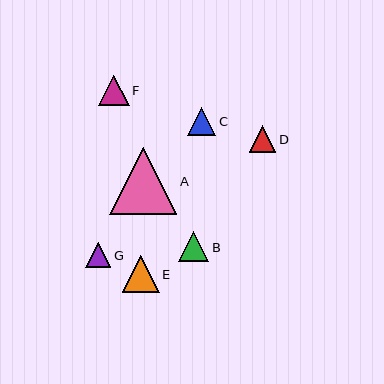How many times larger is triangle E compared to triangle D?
Triangle E is approximately 1.4 times the size of triangle D.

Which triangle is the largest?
Triangle A is the largest with a size of approximately 67 pixels.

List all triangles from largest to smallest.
From largest to smallest: A, E, F, B, C, D, G.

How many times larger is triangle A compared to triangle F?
Triangle A is approximately 2.2 times the size of triangle F.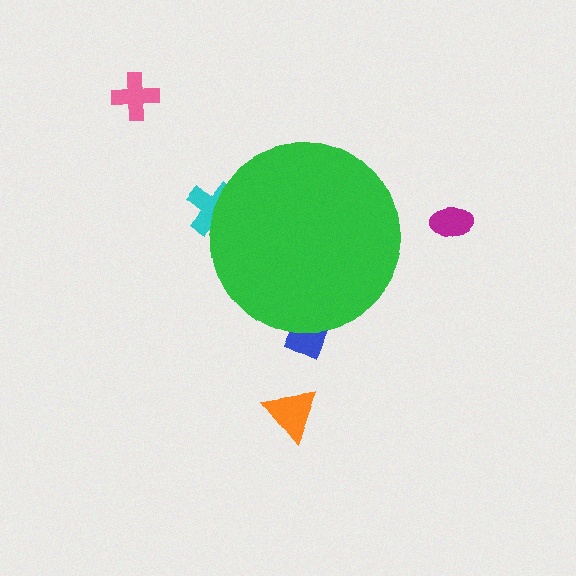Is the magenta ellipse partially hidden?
No, the magenta ellipse is fully visible.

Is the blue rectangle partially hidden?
Yes, the blue rectangle is partially hidden behind the green circle.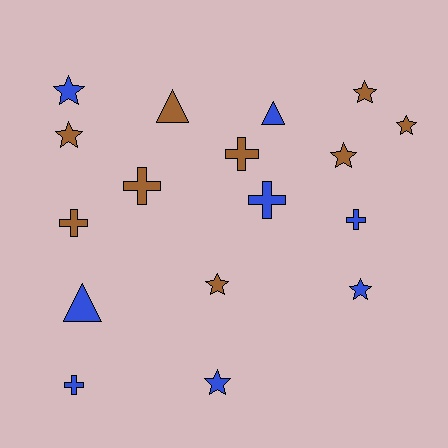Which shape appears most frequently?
Star, with 8 objects.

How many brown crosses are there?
There are 3 brown crosses.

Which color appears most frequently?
Brown, with 9 objects.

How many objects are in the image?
There are 17 objects.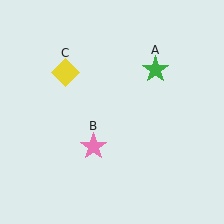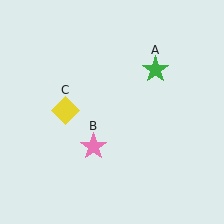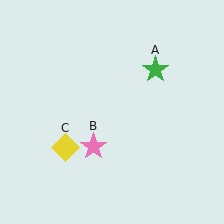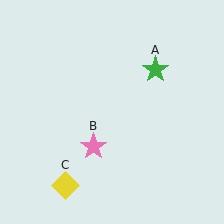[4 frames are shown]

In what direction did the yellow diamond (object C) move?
The yellow diamond (object C) moved down.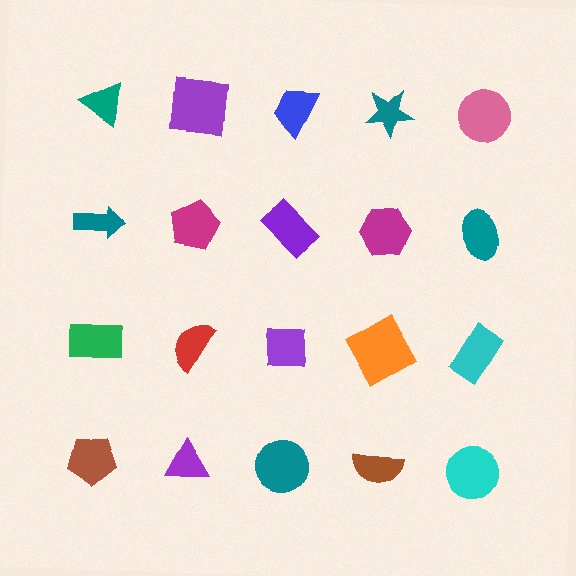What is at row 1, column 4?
A teal star.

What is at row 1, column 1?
A teal triangle.